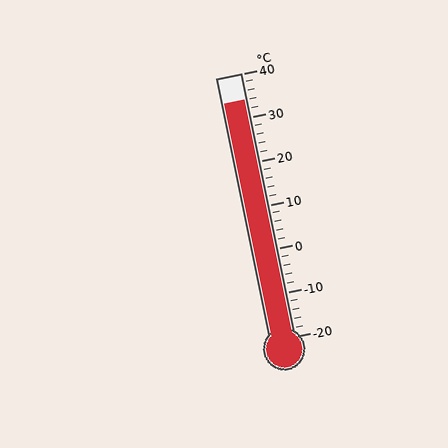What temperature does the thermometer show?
The thermometer shows approximately 34°C.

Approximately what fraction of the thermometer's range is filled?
The thermometer is filled to approximately 90% of its range.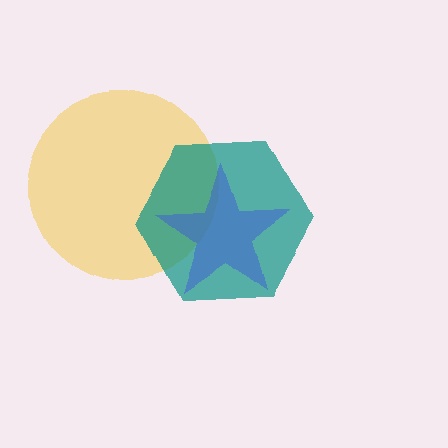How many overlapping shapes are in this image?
There are 3 overlapping shapes in the image.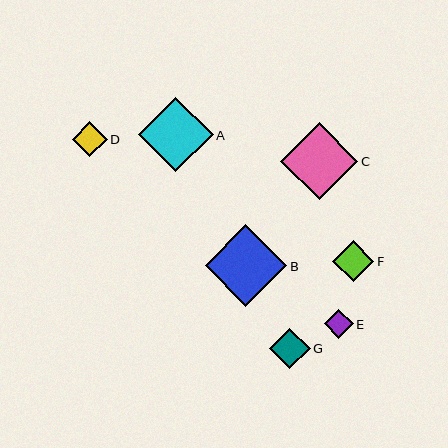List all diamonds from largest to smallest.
From largest to smallest: B, C, A, F, G, D, E.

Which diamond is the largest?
Diamond B is the largest with a size of approximately 81 pixels.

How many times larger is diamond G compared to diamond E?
Diamond G is approximately 1.4 times the size of diamond E.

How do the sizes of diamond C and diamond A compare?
Diamond C and diamond A are approximately the same size.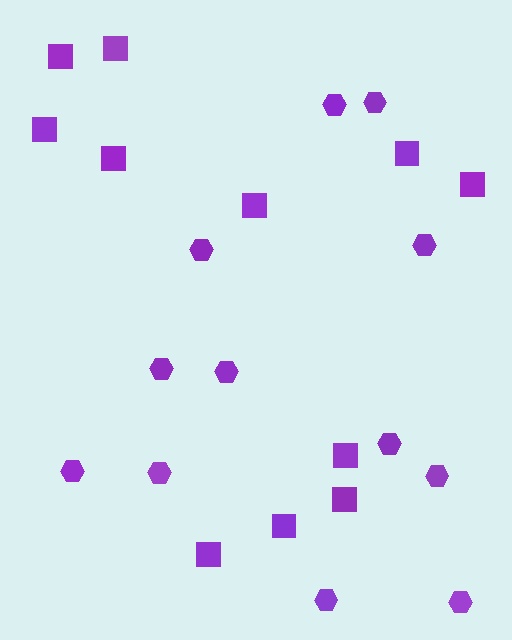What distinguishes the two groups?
There are 2 groups: one group of hexagons (12) and one group of squares (11).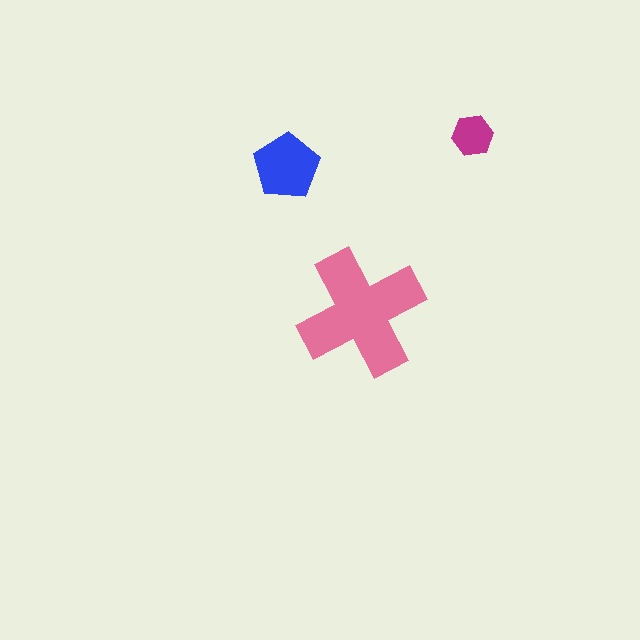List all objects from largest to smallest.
The pink cross, the blue pentagon, the magenta hexagon.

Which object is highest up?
The magenta hexagon is topmost.